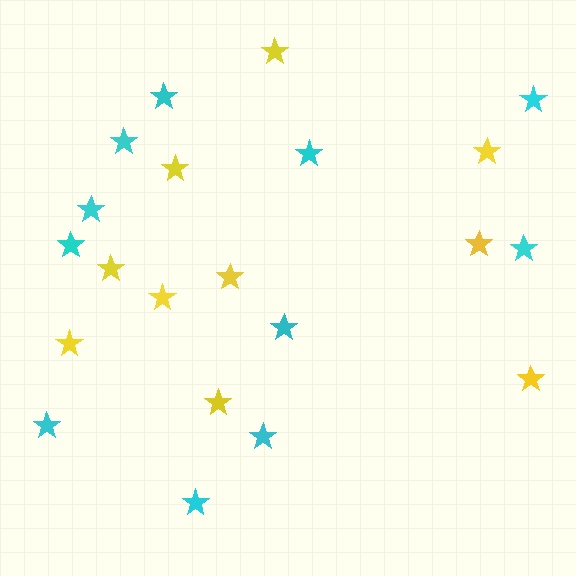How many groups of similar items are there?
There are 2 groups: one group of yellow stars (10) and one group of cyan stars (11).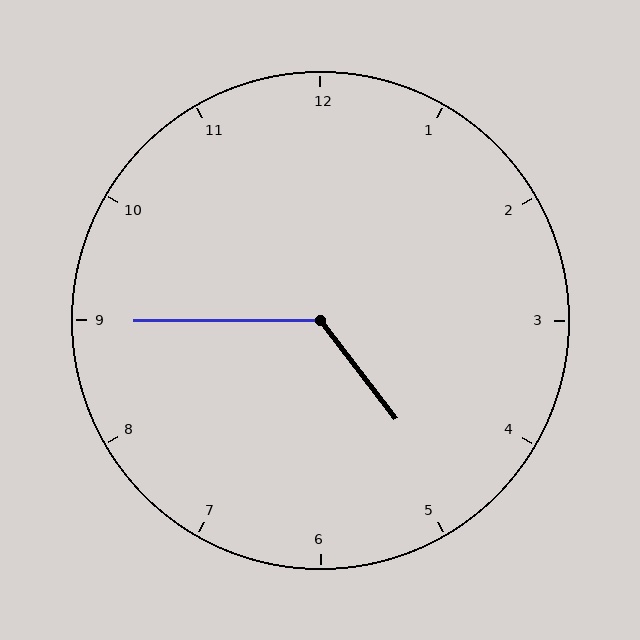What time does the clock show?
4:45.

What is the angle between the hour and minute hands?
Approximately 128 degrees.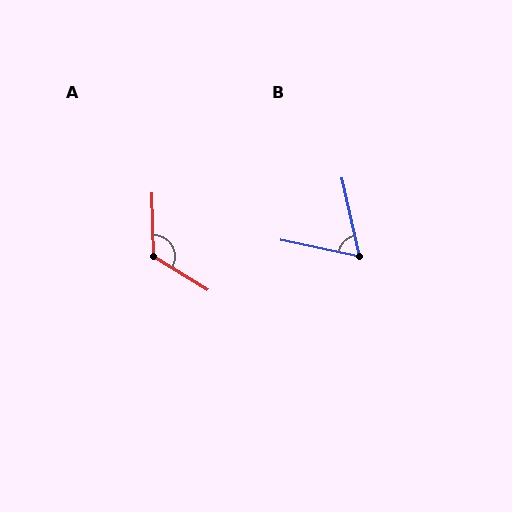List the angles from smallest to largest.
B (66°), A (124°).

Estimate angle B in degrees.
Approximately 66 degrees.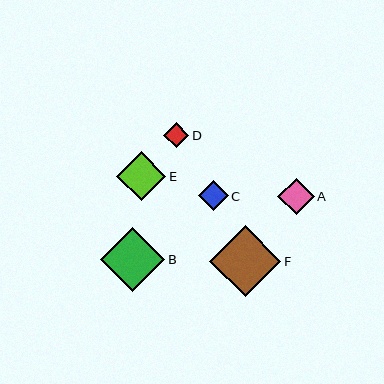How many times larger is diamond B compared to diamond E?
Diamond B is approximately 1.3 times the size of diamond E.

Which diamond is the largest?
Diamond F is the largest with a size of approximately 71 pixels.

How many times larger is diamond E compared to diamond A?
Diamond E is approximately 1.3 times the size of diamond A.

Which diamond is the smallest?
Diamond D is the smallest with a size of approximately 25 pixels.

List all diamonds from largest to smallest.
From largest to smallest: F, B, E, A, C, D.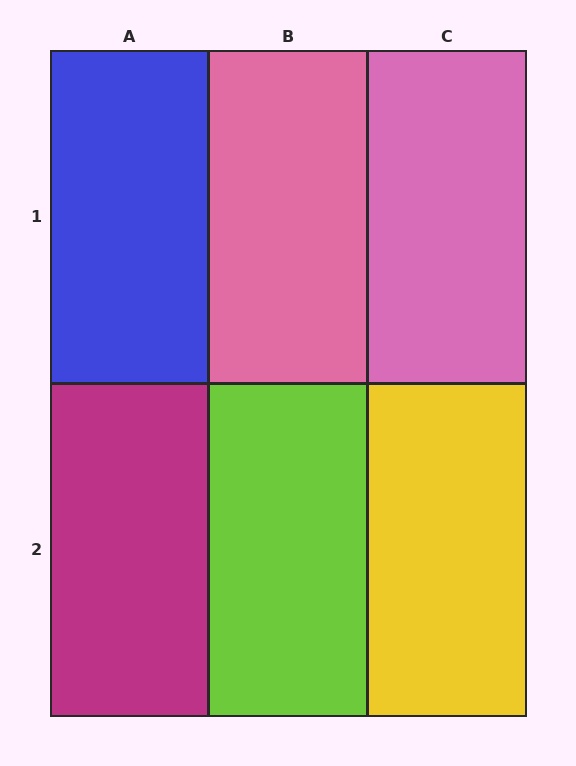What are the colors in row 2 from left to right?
Magenta, lime, yellow.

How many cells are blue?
1 cell is blue.